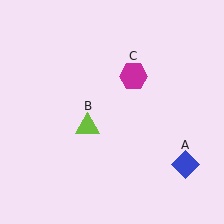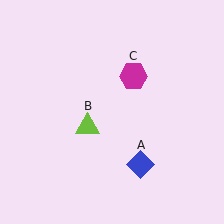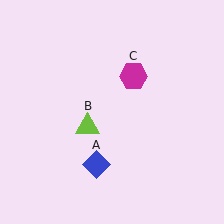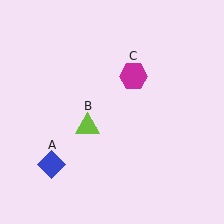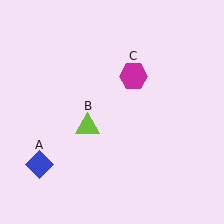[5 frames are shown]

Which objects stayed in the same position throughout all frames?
Lime triangle (object B) and magenta hexagon (object C) remained stationary.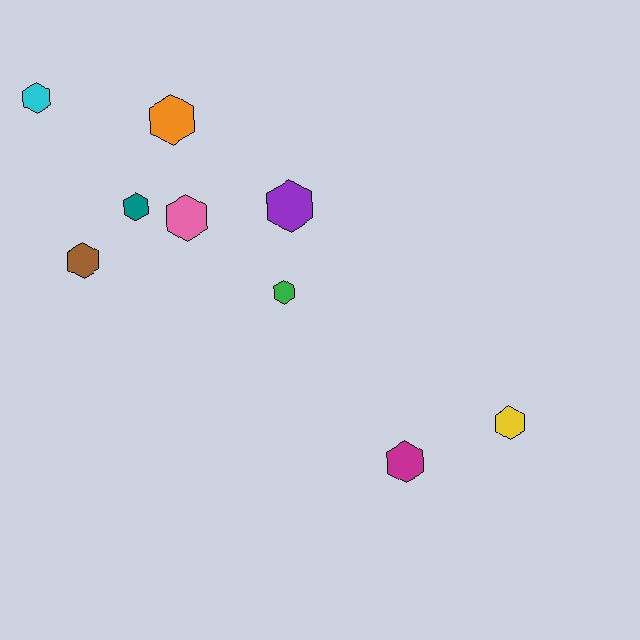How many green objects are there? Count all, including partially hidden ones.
There is 1 green object.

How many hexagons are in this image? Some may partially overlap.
There are 9 hexagons.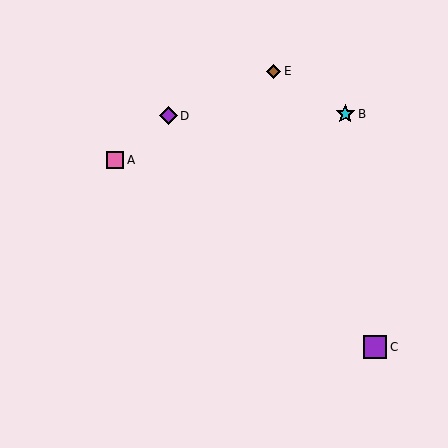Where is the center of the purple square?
The center of the purple square is at (375, 347).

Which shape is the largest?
The purple square (labeled C) is the largest.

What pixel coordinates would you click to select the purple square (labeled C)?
Click at (375, 347) to select the purple square C.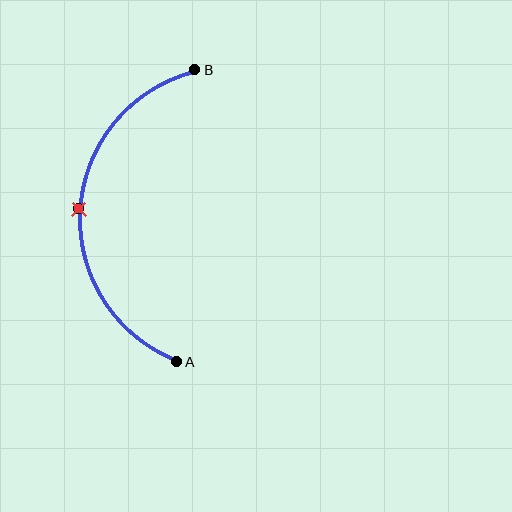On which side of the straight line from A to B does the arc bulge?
The arc bulges to the left of the straight line connecting A and B.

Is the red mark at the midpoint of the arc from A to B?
Yes. The red mark lies on the arc at equal arc-length from both A and B — it is the arc midpoint.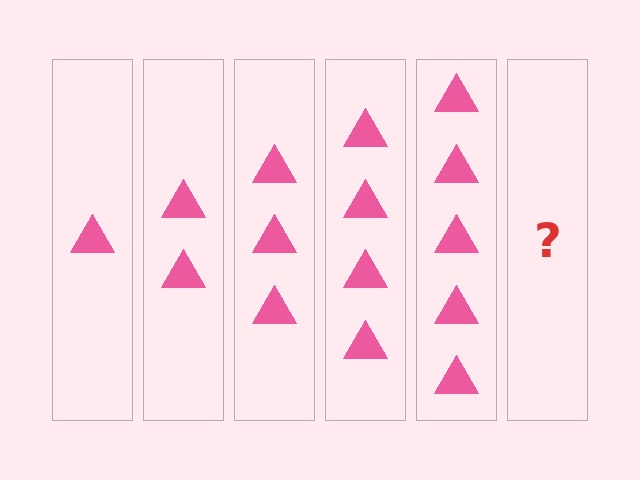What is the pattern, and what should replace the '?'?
The pattern is that each step adds one more triangle. The '?' should be 6 triangles.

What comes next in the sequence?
The next element should be 6 triangles.